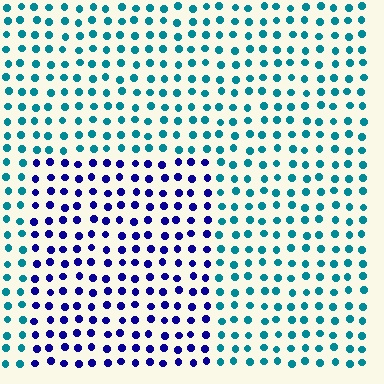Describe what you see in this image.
The image is filled with small teal elements in a uniform arrangement. A rectangle-shaped region is visible where the elements are tinted to a slightly different hue, forming a subtle color boundary.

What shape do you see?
I see a rectangle.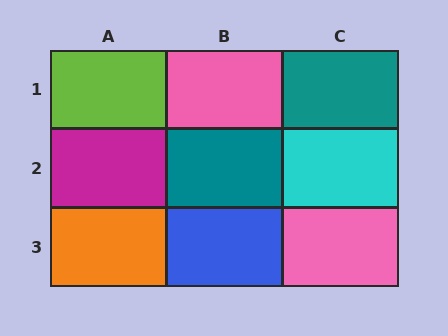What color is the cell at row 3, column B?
Blue.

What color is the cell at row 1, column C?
Teal.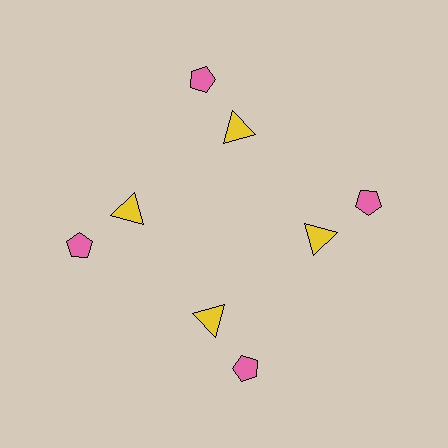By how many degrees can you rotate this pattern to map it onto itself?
The pattern maps onto itself every 90 degrees of rotation.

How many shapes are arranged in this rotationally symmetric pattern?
There are 8 shapes, arranged in 4 groups of 2.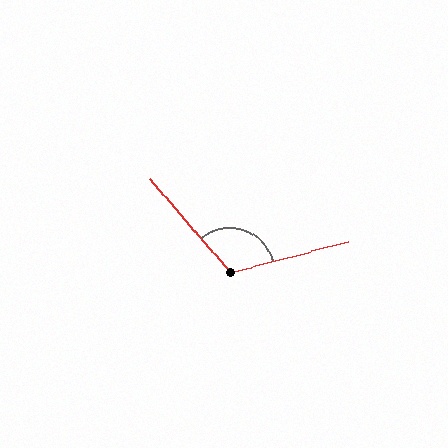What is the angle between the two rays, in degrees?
Approximately 116 degrees.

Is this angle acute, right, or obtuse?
It is obtuse.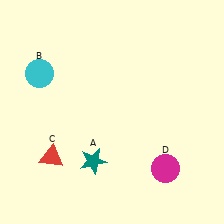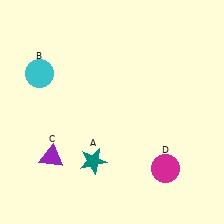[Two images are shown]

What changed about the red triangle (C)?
In Image 1, C is red. In Image 2, it changed to purple.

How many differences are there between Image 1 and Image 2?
There is 1 difference between the two images.